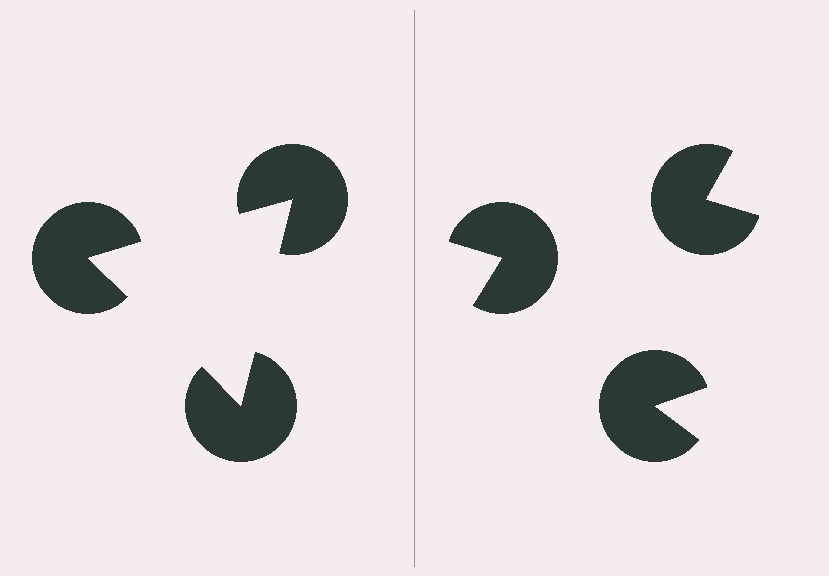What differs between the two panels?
The pac-man discs are positioned identically on both sides; only the wedge orientations differ. On the left they align to a triangle; on the right they are misaligned.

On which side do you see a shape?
An illusory triangle appears on the left side. On the right side the wedge cuts are rotated, so no coherent shape forms.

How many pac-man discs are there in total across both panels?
6 — 3 on each side.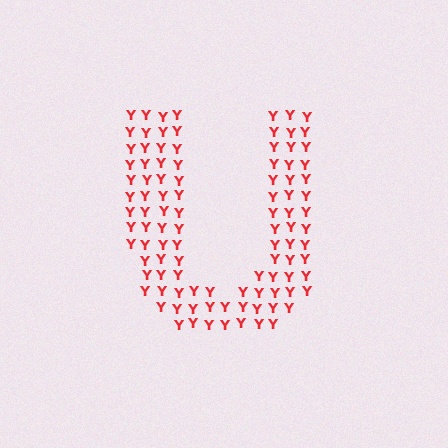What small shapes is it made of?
It is made of small letter Y's.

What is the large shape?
The large shape is the letter U.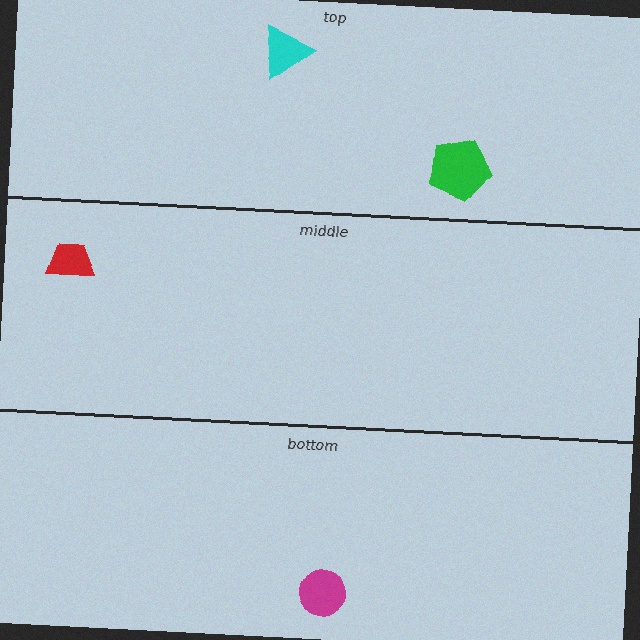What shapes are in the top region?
The green pentagon, the cyan triangle.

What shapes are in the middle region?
The red trapezoid.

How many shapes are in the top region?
2.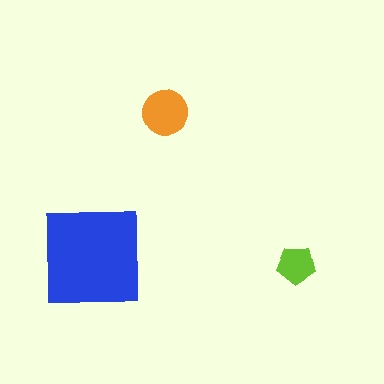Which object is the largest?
The blue square.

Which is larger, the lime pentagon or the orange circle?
The orange circle.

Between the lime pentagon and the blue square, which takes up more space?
The blue square.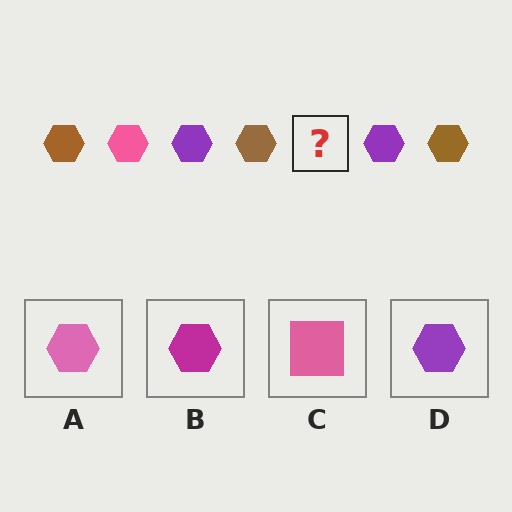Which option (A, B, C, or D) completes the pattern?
A.